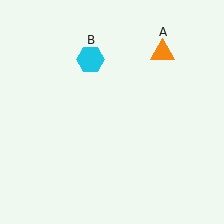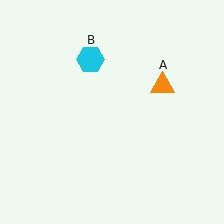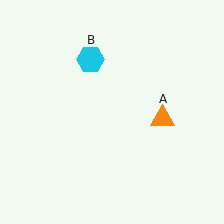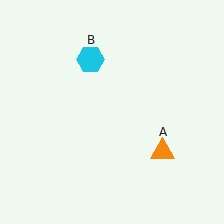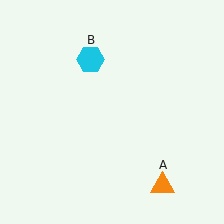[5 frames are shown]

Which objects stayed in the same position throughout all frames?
Cyan hexagon (object B) remained stationary.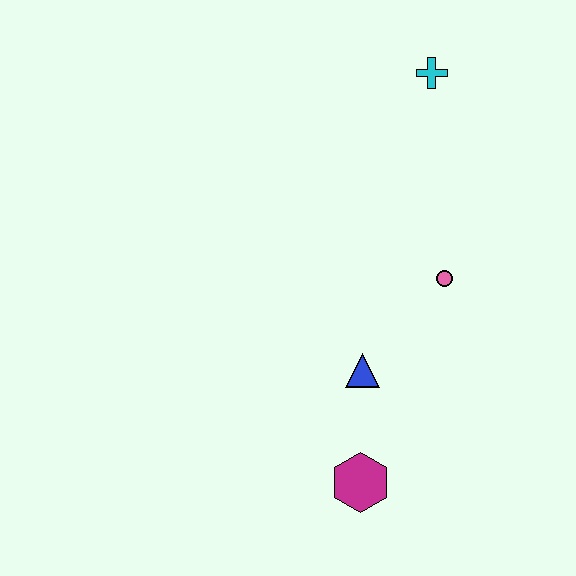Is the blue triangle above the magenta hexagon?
Yes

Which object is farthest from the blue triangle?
The cyan cross is farthest from the blue triangle.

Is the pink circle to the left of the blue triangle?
No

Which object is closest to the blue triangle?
The magenta hexagon is closest to the blue triangle.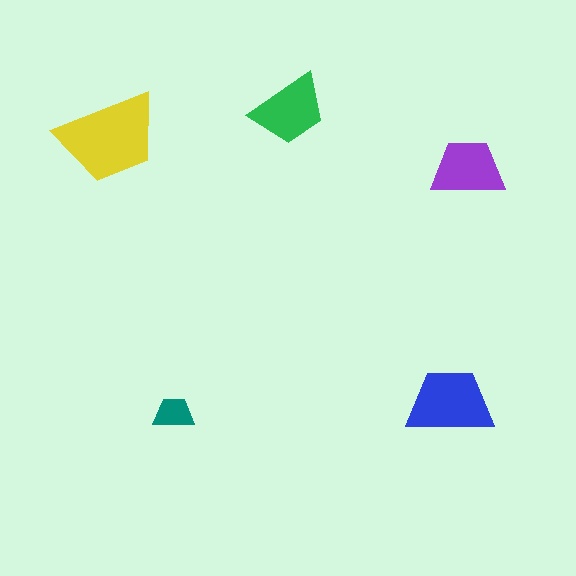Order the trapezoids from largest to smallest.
the yellow one, the blue one, the green one, the purple one, the teal one.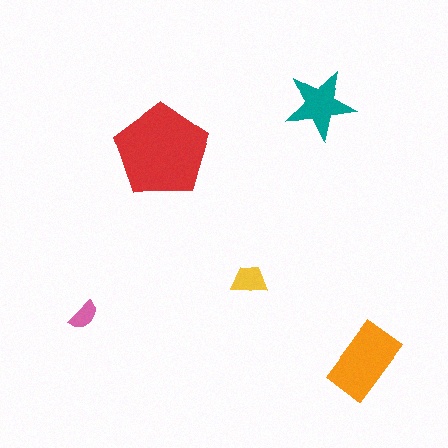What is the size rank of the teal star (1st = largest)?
3rd.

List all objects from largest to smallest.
The red pentagon, the orange rectangle, the teal star, the yellow trapezoid, the pink semicircle.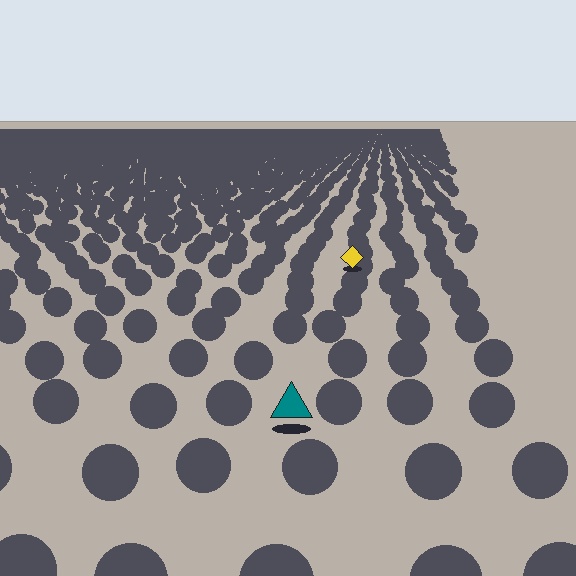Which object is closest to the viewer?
The teal triangle is closest. The texture marks near it are larger and more spread out.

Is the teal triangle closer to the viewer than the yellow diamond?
Yes. The teal triangle is closer — you can tell from the texture gradient: the ground texture is coarser near it.